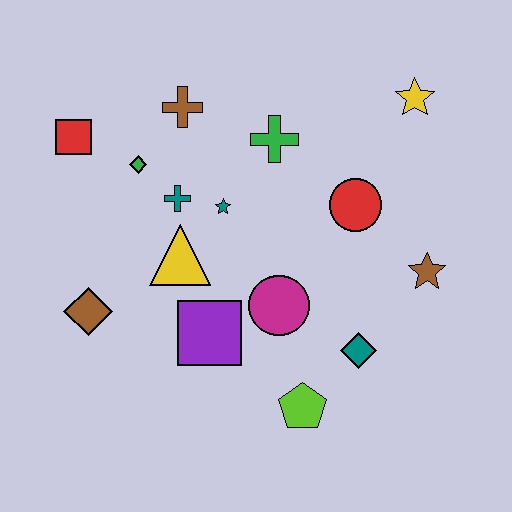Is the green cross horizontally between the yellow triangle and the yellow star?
Yes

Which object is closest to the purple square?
The magenta circle is closest to the purple square.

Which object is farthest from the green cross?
The lime pentagon is farthest from the green cross.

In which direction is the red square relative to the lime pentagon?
The red square is above the lime pentagon.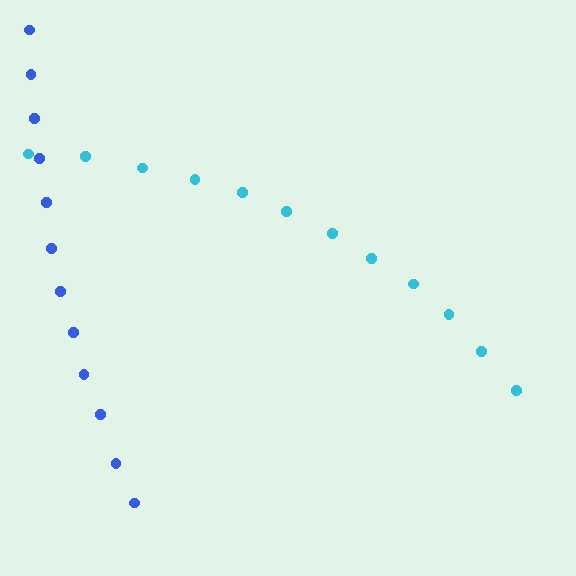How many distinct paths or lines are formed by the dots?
There are 2 distinct paths.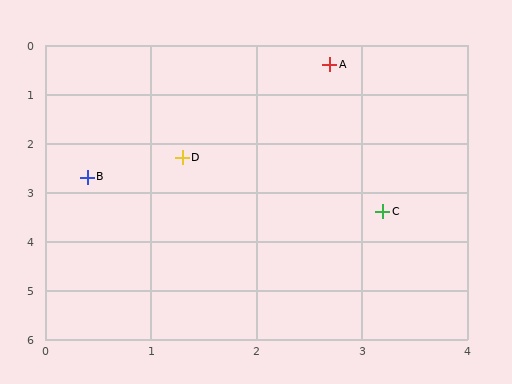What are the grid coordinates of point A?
Point A is at approximately (2.7, 0.4).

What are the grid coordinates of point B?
Point B is at approximately (0.4, 2.7).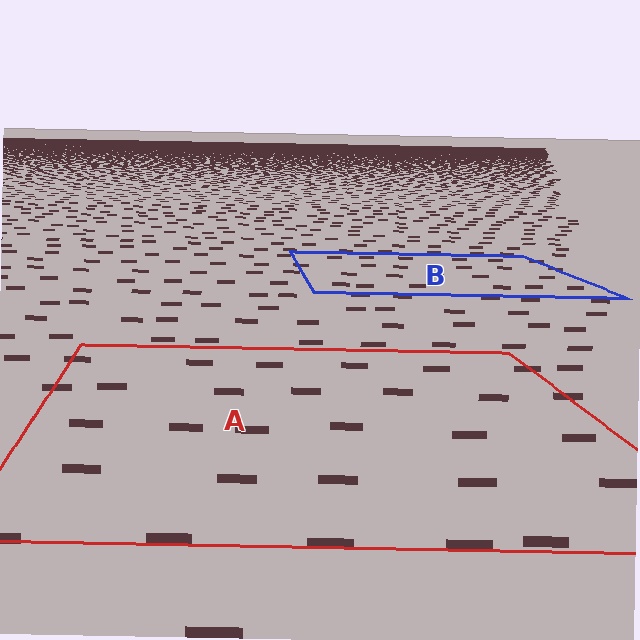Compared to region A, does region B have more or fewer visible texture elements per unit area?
Region B has more texture elements per unit area — they are packed more densely because it is farther away.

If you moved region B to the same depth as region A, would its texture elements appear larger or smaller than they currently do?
They would appear larger. At a closer depth, the same texture elements are projected at a bigger on-screen size.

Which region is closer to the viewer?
Region A is closer. The texture elements there are larger and more spread out.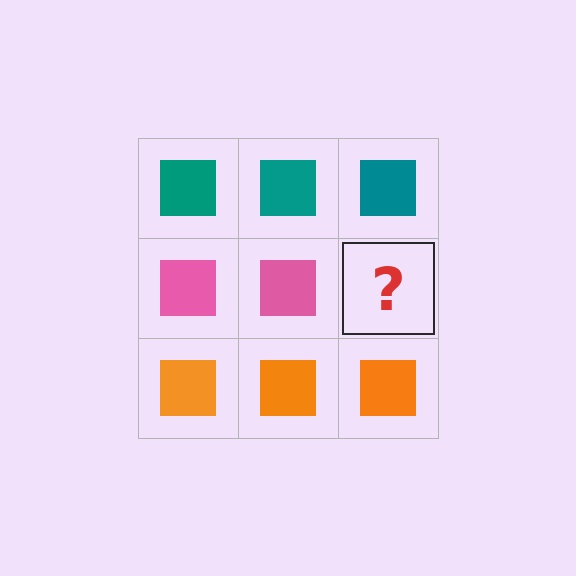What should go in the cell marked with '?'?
The missing cell should contain a pink square.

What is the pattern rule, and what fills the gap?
The rule is that each row has a consistent color. The gap should be filled with a pink square.